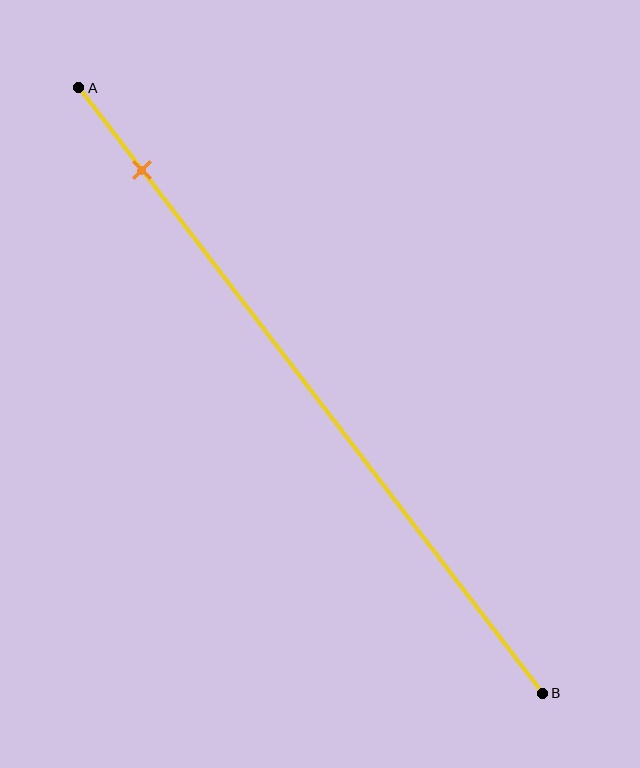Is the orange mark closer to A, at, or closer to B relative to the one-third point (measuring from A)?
The orange mark is closer to point A than the one-third point of segment AB.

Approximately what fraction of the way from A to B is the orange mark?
The orange mark is approximately 15% of the way from A to B.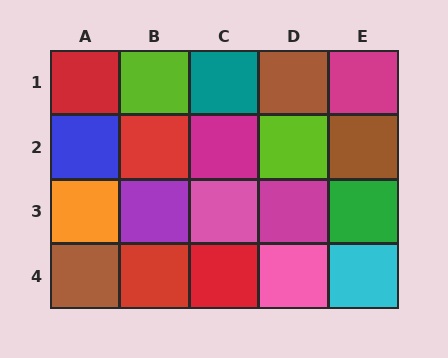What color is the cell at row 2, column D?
Lime.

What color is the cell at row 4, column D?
Pink.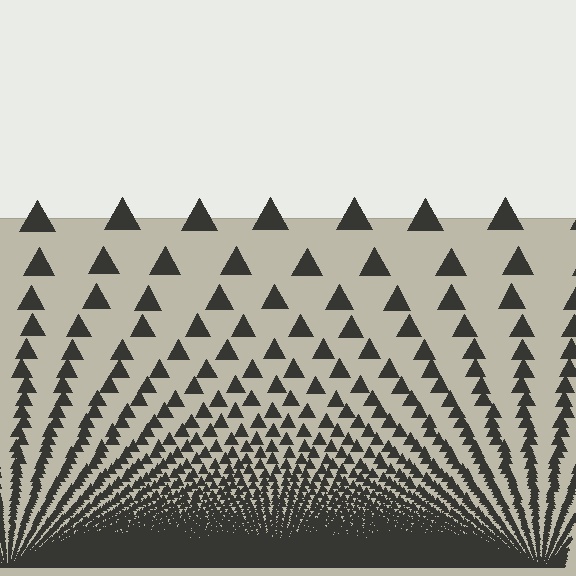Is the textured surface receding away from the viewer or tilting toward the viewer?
The surface appears to tilt toward the viewer. Texture elements get larger and sparser toward the top.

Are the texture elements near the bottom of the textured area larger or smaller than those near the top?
Smaller. The gradient is inverted — elements near the bottom are smaller and denser.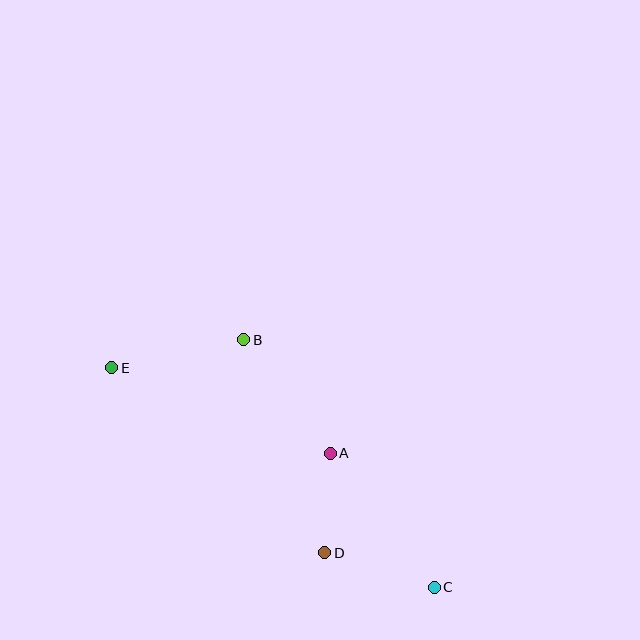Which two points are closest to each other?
Points A and D are closest to each other.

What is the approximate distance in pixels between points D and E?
The distance between D and E is approximately 282 pixels.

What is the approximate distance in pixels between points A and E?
The distance between A and E is approximately 234 pixels.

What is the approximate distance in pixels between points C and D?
The distance between C and D is approximately 115 pixels.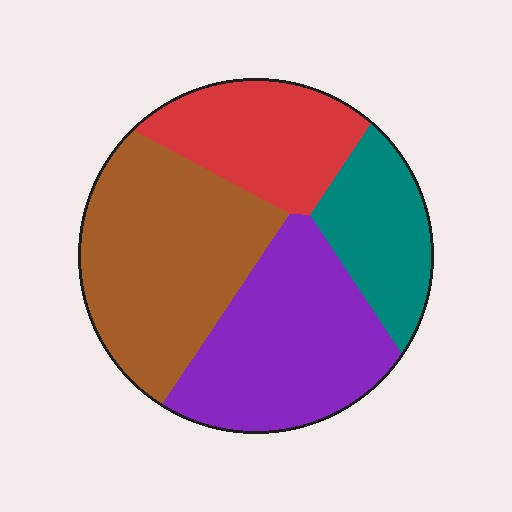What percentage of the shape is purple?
Purple covers around 30% of the shape.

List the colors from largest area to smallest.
From largest to smallest: brown, purple, red, teal.